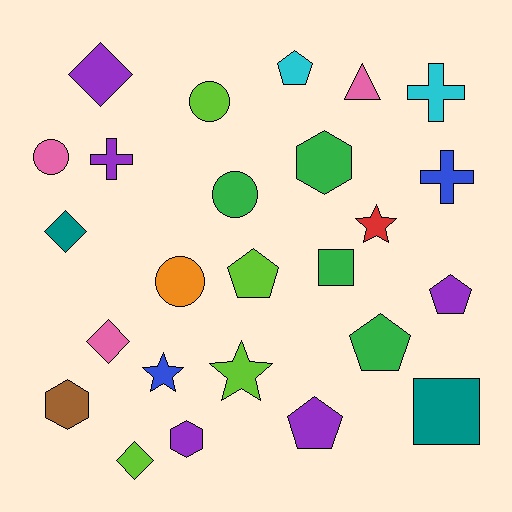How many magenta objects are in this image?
There are no magenta objects.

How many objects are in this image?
There are 25 objects.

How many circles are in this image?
There are 4 circles.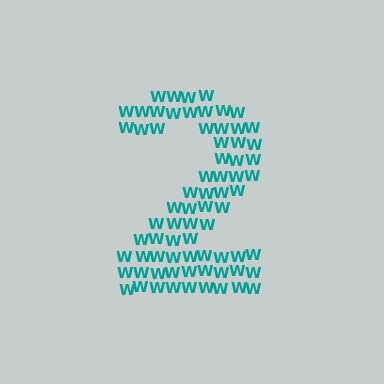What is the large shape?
The large shape is the digit 2.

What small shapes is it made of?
It is made of small letter W's.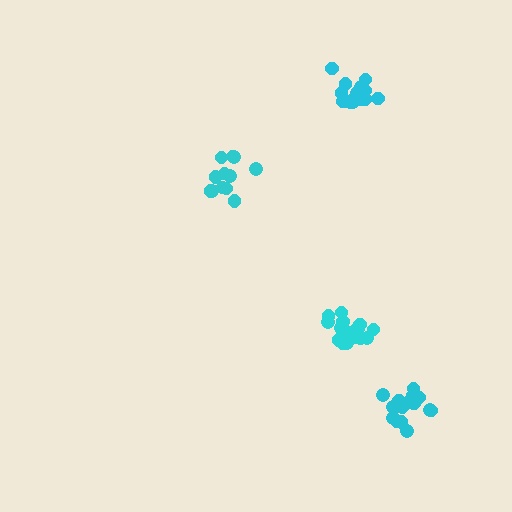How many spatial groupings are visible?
There are 4 spatial groupings.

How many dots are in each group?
Group 1: 17 dots, Group 2: 12 dots, Group 3: 14 dots, Group 4: 16 dots (59 total).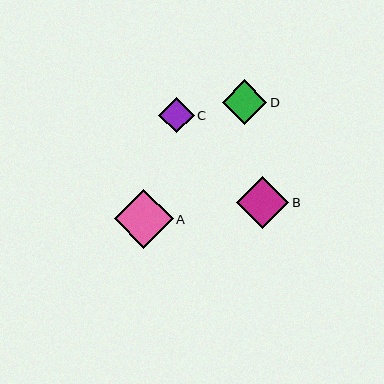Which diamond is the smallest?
Diamond C is the smallest with a size of approximately 36 pixels.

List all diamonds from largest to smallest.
From largest to smallest: A, B, D, C.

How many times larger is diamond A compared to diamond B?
Diamond A is approximately 1.1 times the size of diamond B.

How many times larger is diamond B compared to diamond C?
Diamond B is approximately 1.5 times the size of diamond C.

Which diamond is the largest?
Diamond A is the largest with a size of approximately 59 pixels.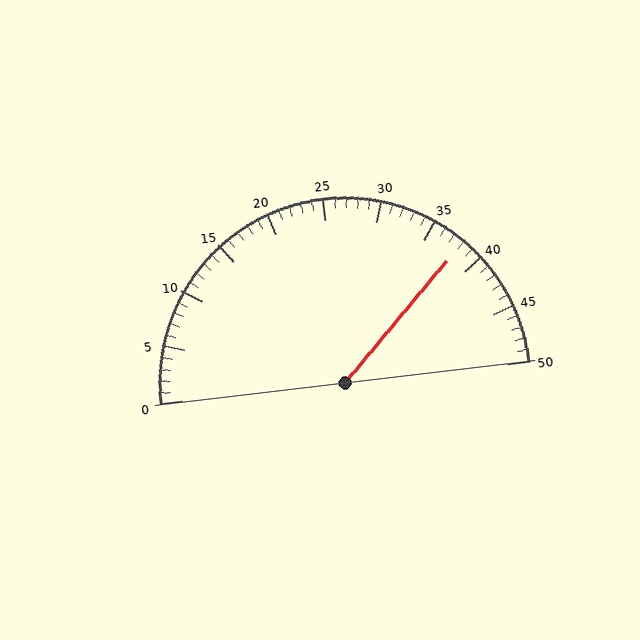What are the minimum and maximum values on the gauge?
The gauge ranges from 0 to 50.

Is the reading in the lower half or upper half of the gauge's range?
The reading is in the upper half of the range (0 to 50).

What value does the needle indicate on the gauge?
The needle indicates approximately 38.